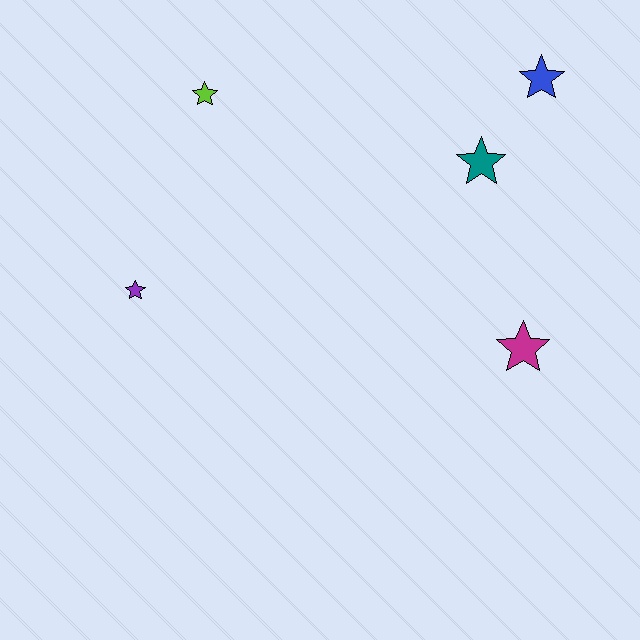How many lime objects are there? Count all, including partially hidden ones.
There is 1 lime object.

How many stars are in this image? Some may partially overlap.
There are 5 stars.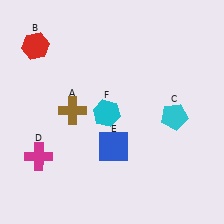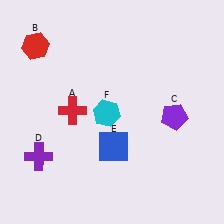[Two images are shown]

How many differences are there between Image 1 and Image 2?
There are 3 differences between the two images.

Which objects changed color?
A changed from brown to red. C changed from cyan to purple. D changed from magenta to purple.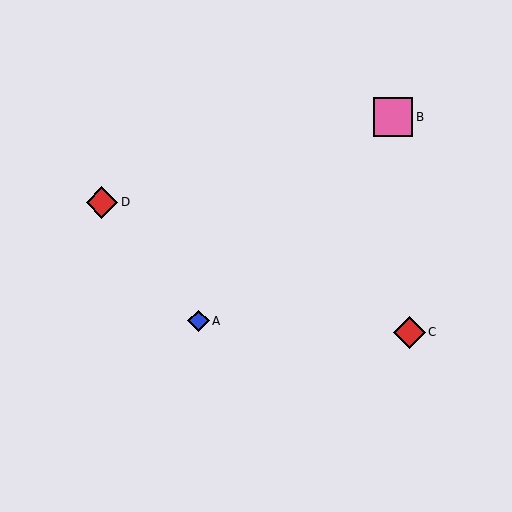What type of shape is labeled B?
Shape B is a pink square.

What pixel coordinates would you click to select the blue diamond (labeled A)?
Click at (198, 321) to select the blue diamond A.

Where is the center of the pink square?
The center of the pink square is at (393, 117).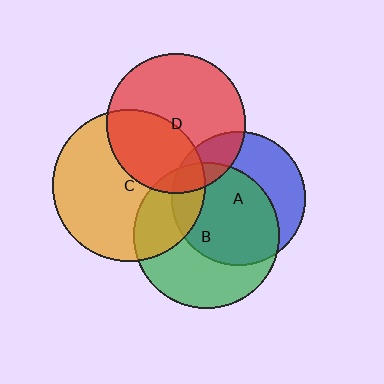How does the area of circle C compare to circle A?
Approximately 1.3 times.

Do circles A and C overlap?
Yes.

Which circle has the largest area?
Circle C (orange).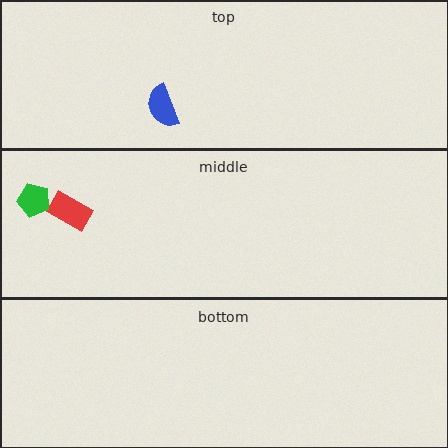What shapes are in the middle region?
The red rectangle, the green pentagon.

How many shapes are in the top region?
1.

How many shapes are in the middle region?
2.